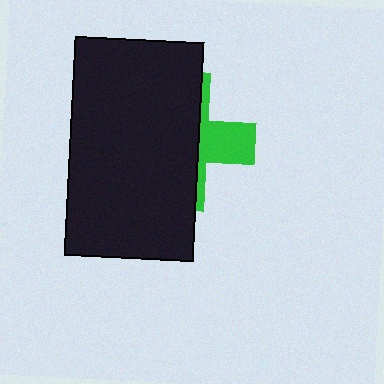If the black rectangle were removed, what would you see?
You would see the complete green cross.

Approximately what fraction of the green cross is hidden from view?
Roughly 68% of the green cross is hidden behind the black rectangle.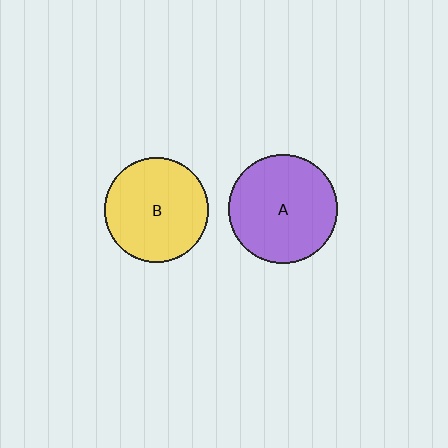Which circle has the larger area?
Circle A (purple).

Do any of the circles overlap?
No, none of the circles overlap.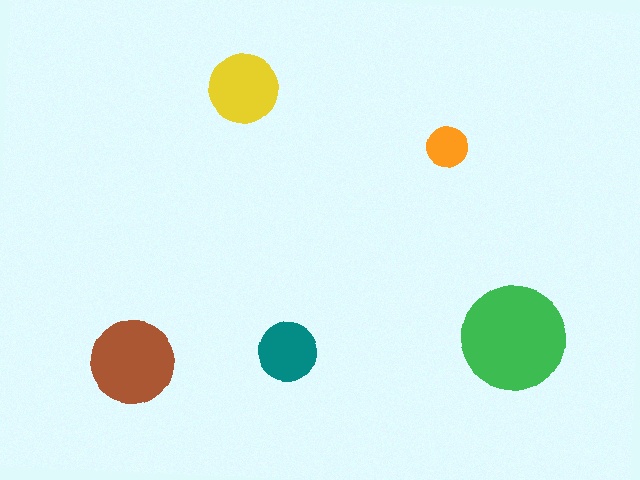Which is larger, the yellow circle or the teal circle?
The yellow one.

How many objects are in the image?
There are 5 objects in the image.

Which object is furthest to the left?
The brown circle is leftmost.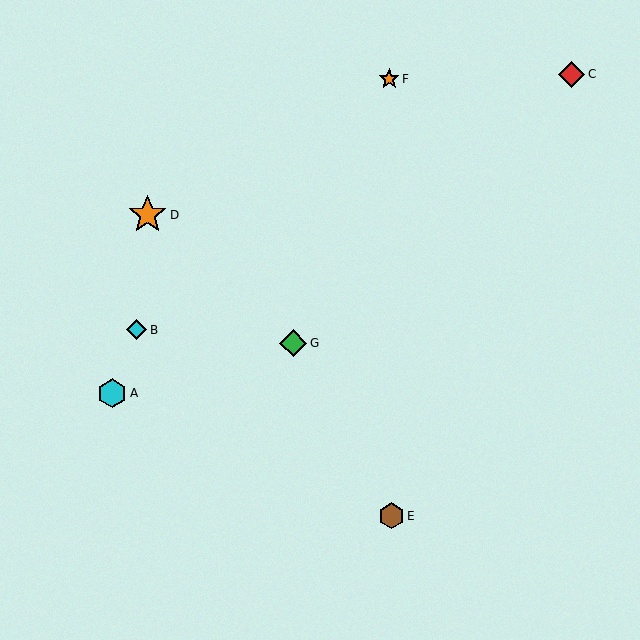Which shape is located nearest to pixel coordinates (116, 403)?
The cyan hexagon (labeled A) at (112, 393) is nearest to that location.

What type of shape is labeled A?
Shape A is a cyan hexagon.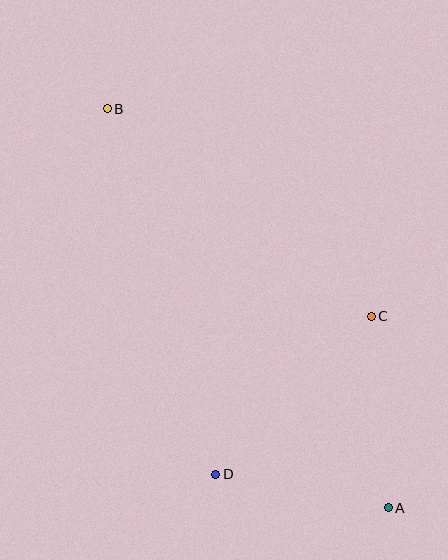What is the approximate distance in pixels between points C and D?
The distance between C and D is approximately 222 pixels.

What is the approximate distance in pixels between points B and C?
The distance between B and C is approximately 335 pixels.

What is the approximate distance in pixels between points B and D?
The distance between B and D is approximately 381 pixels.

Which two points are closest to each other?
Points A and D are closest to each other.